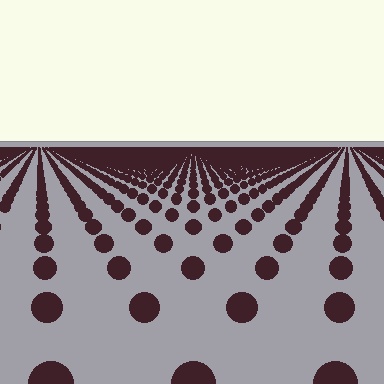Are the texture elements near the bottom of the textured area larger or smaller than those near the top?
Larger. Near the bottom, elements are closer to the viewer and appear at a bigger on-screen size.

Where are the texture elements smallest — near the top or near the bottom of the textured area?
Near the top.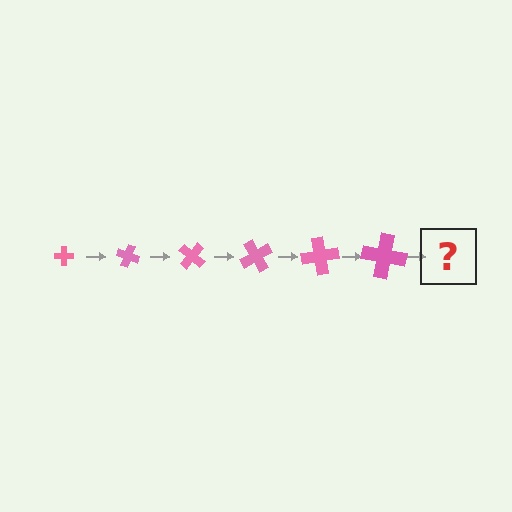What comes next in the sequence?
The next element should be a cross, larger than the previous one and rotated 120 degrees from the start.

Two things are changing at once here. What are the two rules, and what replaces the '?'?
The two rules are that the cross grows larger each step and it rotates 20 degrees each step. The '?' should be a cross, larger than the previous one and rotated 120 degrees from the start.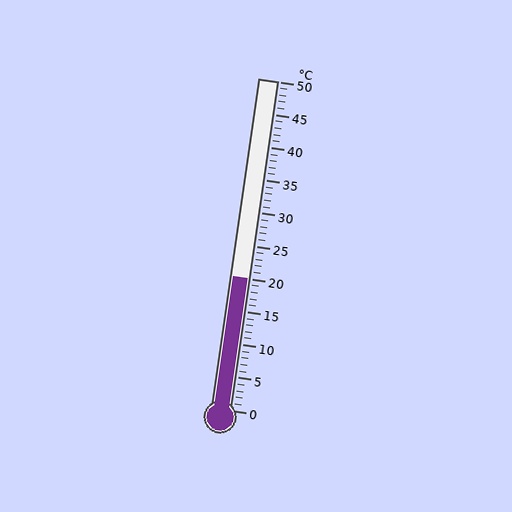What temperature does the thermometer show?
The thermometer shows approximately 20°C.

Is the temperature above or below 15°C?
The temperature is above 15°C.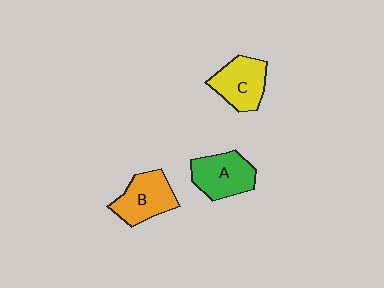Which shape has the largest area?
Shape A (green).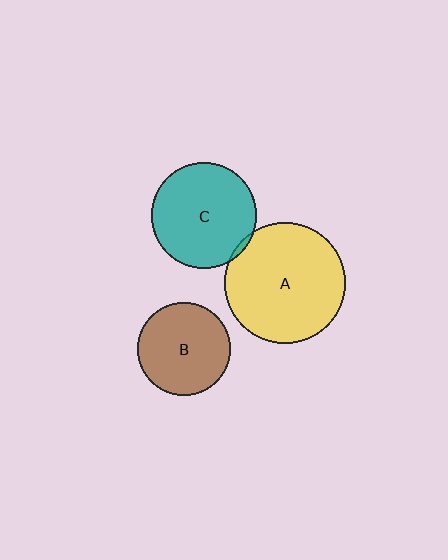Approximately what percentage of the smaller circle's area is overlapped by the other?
Approximately 5%.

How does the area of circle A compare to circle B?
Approximately 1.7 times.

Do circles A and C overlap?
Yes.